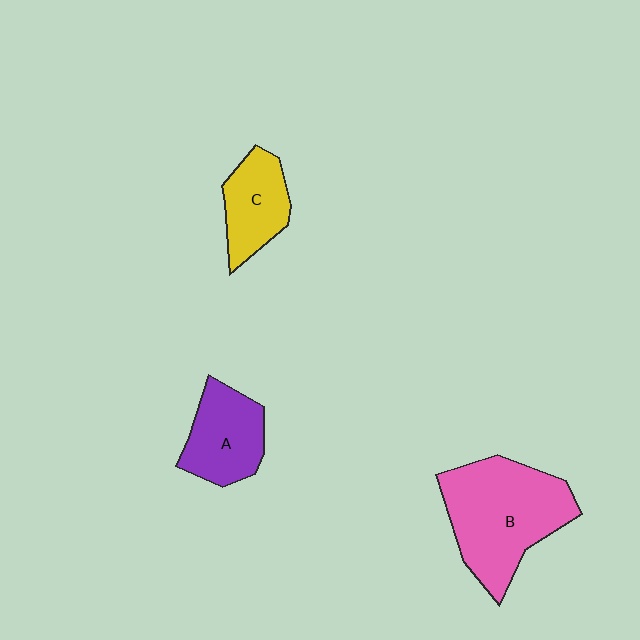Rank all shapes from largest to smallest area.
From largest to smallest: B (pink), A (purple), C (yellow).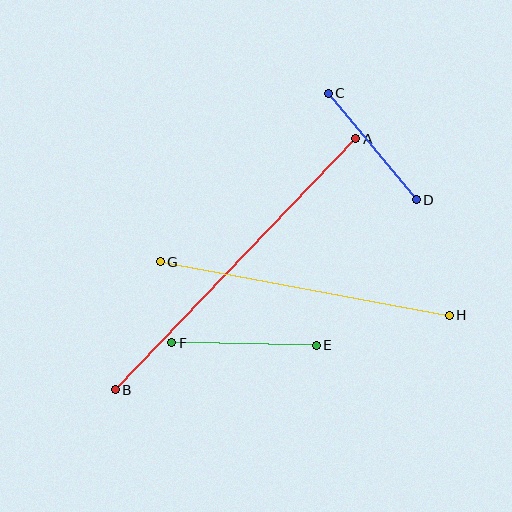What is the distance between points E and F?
The distance is approximately 145 pixels.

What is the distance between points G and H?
The distance is approximately 294 pixels.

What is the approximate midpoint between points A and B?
The midpoint is at approximately (235, 264) pixels.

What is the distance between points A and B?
The distance is approximately 347 pixels.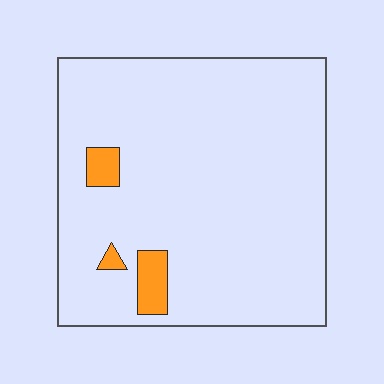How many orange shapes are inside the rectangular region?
3.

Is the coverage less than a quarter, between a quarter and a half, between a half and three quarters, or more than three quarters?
Less than a quarter.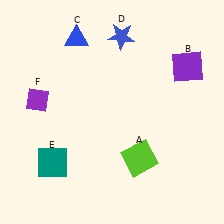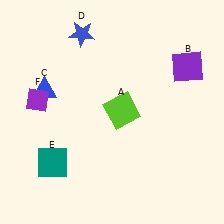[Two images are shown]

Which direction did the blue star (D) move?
The blue star (D) moved left.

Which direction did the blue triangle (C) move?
The blue triangle (C) moved down.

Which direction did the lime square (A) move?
The lime square (A) moved up.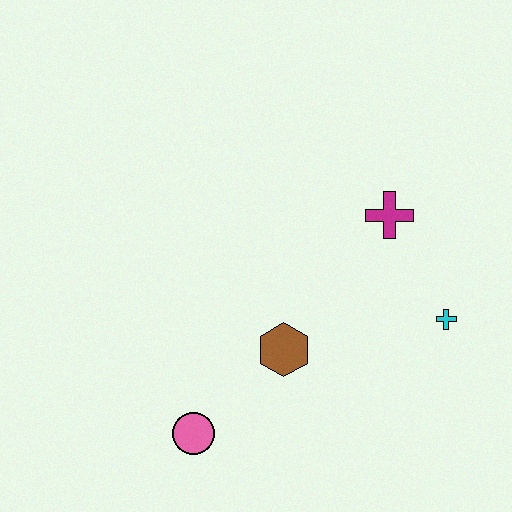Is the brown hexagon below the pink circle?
No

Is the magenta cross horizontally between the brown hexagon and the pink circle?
No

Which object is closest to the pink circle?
The brown hexagon is closest to the pink circle.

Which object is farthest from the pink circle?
The magenta cross is farthest from the pink circle.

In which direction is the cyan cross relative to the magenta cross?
The cyan cross is below the magenta cross.